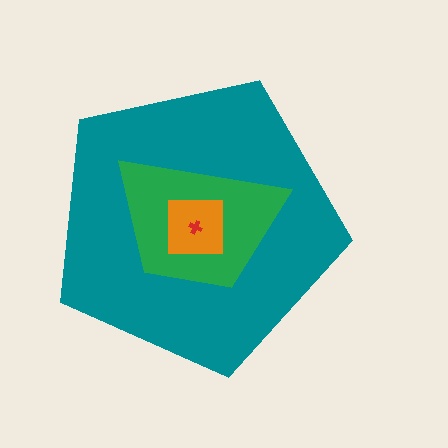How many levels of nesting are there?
4.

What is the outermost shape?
The teal pentagon.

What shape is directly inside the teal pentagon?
The green trapezoid.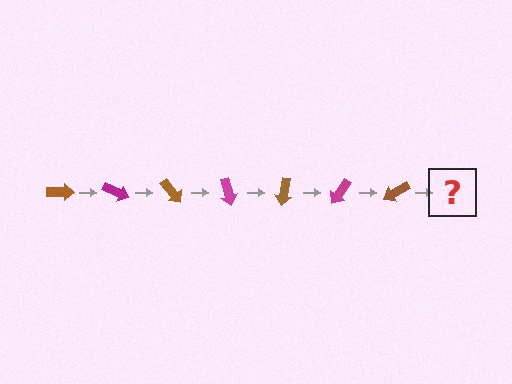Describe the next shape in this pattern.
It should be a magenta arrow, rotated 175 degrees from the start.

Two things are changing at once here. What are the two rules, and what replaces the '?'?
The two rules are that it rotates 25 degrees each step and the color cycles through brown and magenta. The '?' should be a magenta arrow, rotated 175 degrees from the start.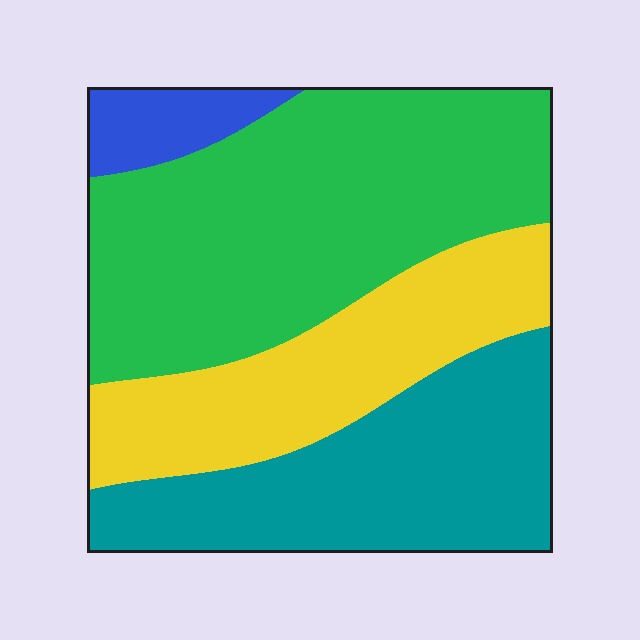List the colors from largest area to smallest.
From largest to smallest: green, teal, yellow, blue.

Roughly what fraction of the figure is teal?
Teal covers 28% of the figure.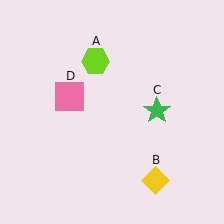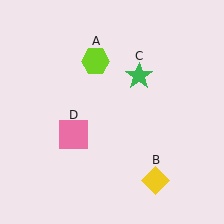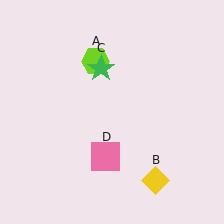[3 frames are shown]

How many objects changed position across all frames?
2 objects changed position: green star (object C), pink square (object D).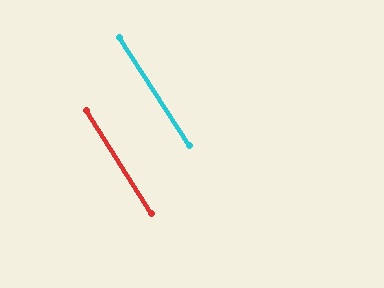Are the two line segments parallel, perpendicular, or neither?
Parallel — their directions differ by only 1.0°.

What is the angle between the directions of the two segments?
Approximately 1 degree.